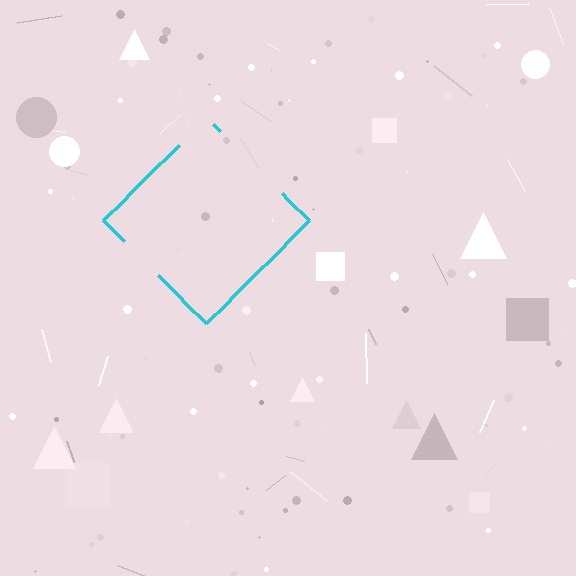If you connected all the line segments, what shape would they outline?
They would outline a diamond.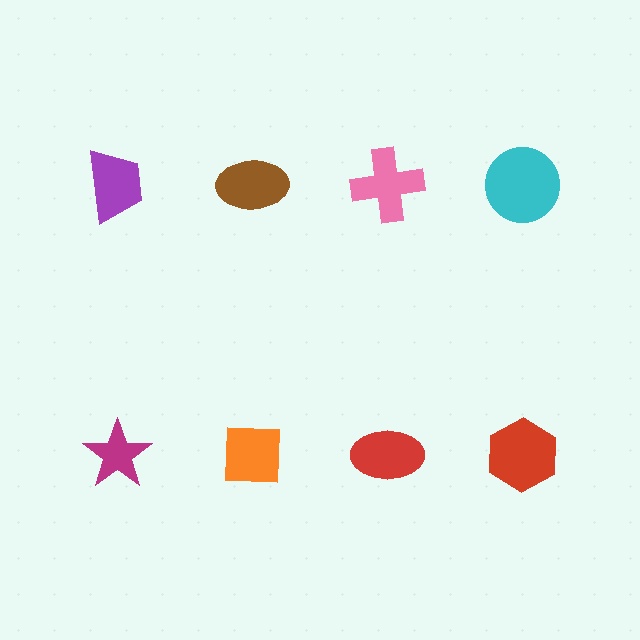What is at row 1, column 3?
A pink cross.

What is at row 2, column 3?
A red ellipse.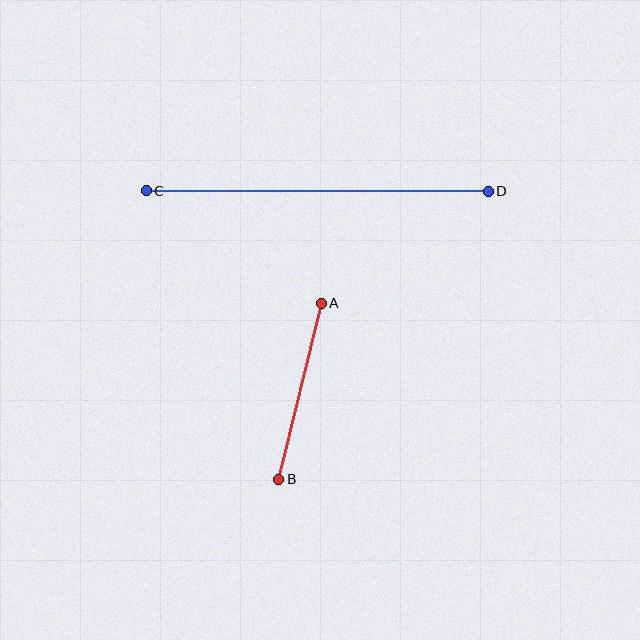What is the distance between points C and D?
The distance is approximately 342 pixels.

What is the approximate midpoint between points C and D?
The midpoint is at approximately (317, 191) pixels.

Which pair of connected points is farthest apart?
Points C and D are farthest apart.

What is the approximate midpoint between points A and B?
The midpoint is at approximately (300, 391) pixels.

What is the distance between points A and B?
The distance is approximately 181 pixels.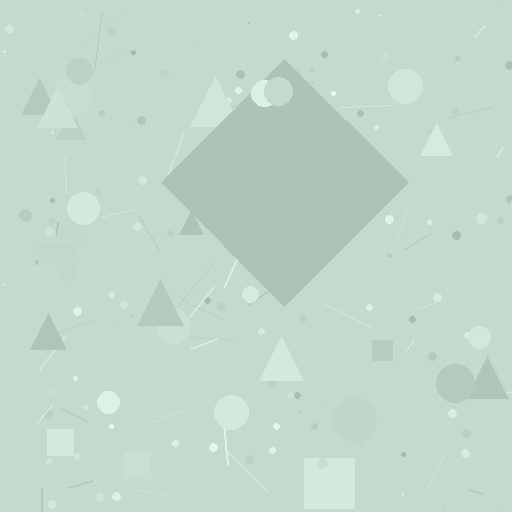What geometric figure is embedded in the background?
A diamond is embedded in the background.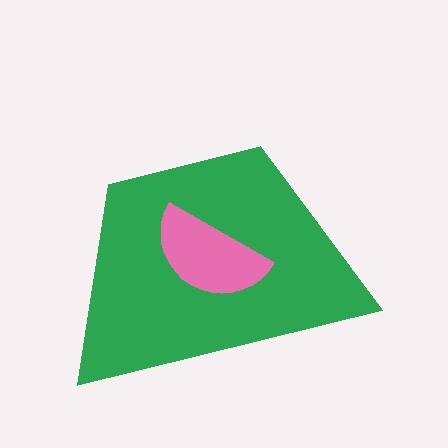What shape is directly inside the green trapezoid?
The pink semicircle.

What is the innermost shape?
The pink semicircle.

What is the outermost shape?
The green trapezoid.